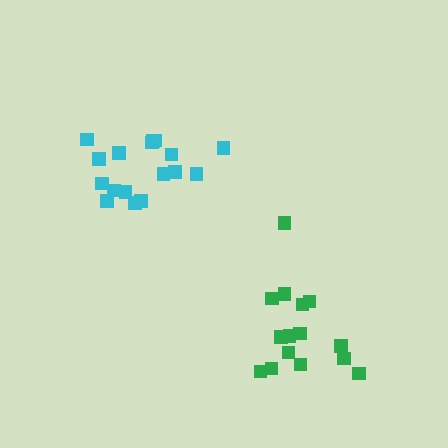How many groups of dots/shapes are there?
There are 2 groups.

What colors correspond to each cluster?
The clusters are colored: cyan, green.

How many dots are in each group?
Group 1: 17 dots, Group 2: 15 dots (32 total).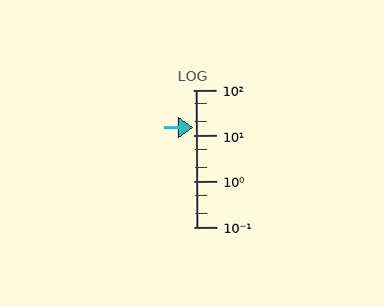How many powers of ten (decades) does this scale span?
The scale spans 3 decades, from 0.1 to 100.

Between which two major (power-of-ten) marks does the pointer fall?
The pointer is between 10 and 100.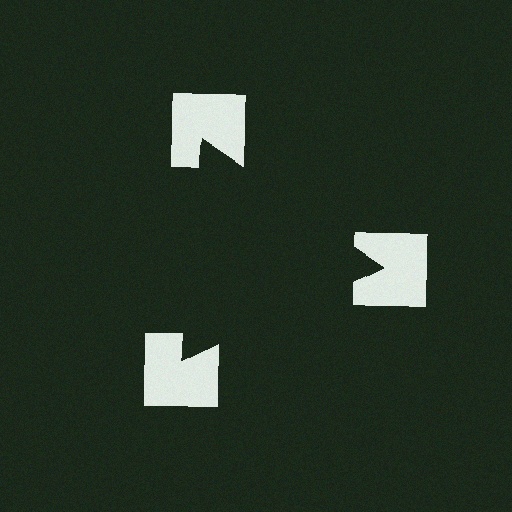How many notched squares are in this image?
There are 3 — one at each vertex of the illusory triangle.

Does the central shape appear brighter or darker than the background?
It typically appears slightly darker than the background, even though no actual brightness change is drawn.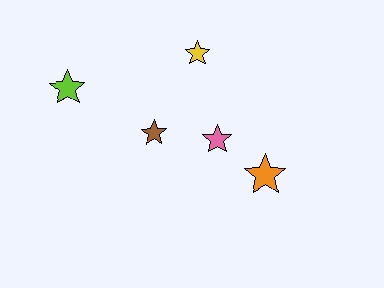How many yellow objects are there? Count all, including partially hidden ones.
There is 1 yellow object.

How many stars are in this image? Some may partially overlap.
There are 5 stars.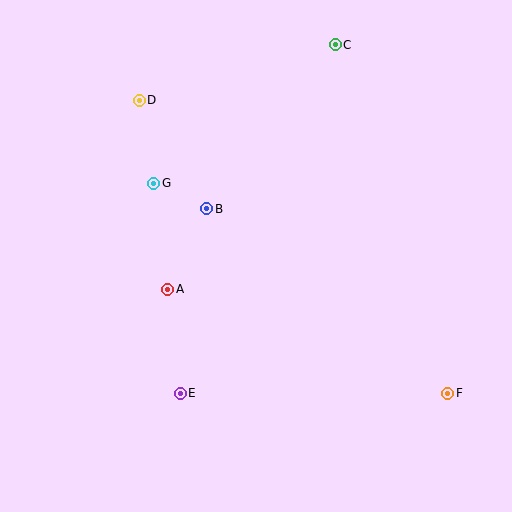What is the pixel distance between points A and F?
The distance between A and F is 299 pixels.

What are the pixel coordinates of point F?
Point F is at (448, 393).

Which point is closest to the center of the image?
Point B at (207, 209) is closest to the center.